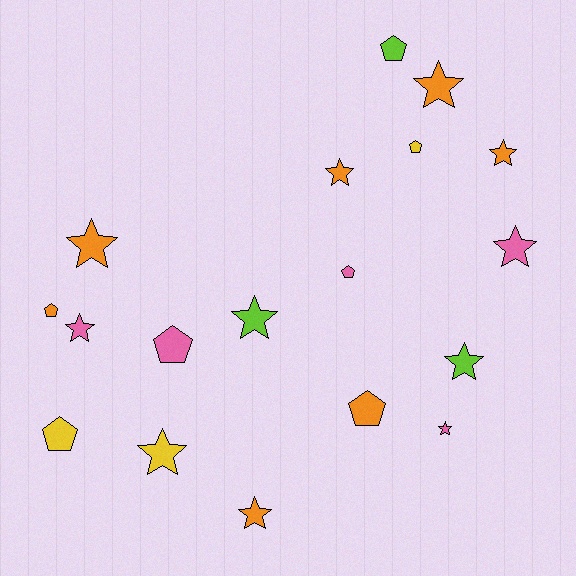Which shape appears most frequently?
Star, with 11 objects.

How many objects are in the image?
There are 18 objects.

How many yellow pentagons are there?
There are 2 yellow pentagons.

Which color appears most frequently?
Orange, with 7 objects.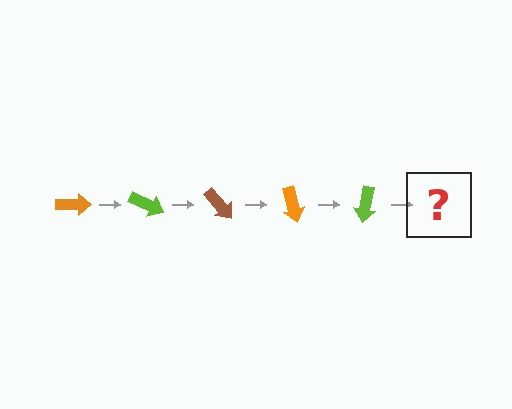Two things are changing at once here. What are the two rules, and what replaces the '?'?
The two rules are that it rotates 25 degrees each step and the color cycles through orange, lime, and brown. The '?' should be a brown arrow, rotated 125 degrees from the start.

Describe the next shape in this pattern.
It should be a brown arrow, rotated 125 degrees from the start.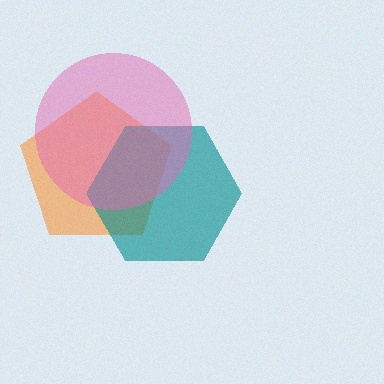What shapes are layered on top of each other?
The layered shapes are: an orange pentagon, a teal hexagon, a pink circle.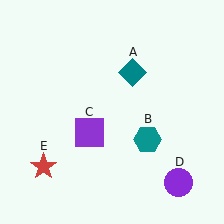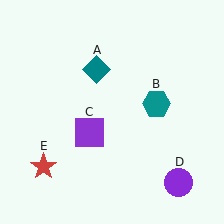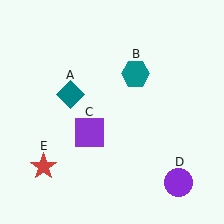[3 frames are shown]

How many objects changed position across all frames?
2 objects changed position: teal diamond (object A), teal hexagon (object B).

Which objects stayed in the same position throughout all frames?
Purple square (object C) and purple circle (object D) and red star (object E) remained stationary.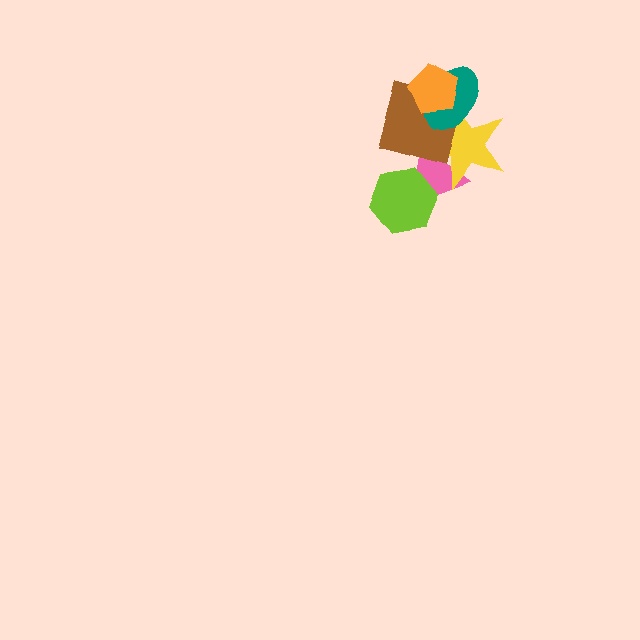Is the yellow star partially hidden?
Yes, it is partially covered by another shape.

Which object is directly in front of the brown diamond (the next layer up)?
The teal ellipse is directly in front of the brown diamond.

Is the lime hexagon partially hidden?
No, no other shape covers it.